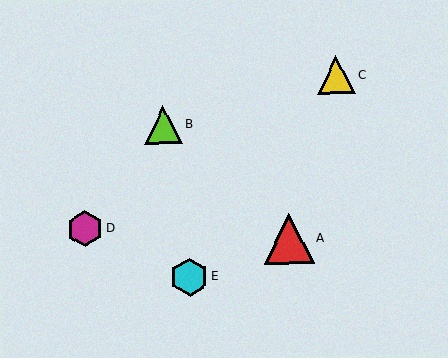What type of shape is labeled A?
Shape A is a red triangle.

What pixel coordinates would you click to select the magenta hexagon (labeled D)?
Click at (85, 229) to select the magenta hexagon D.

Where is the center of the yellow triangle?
The center of the yellow triangle is at (336, 75).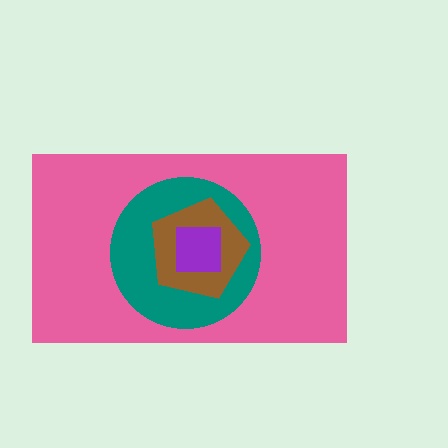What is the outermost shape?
The pink rectangle.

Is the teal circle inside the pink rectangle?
Yes.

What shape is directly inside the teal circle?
The brown pentagon.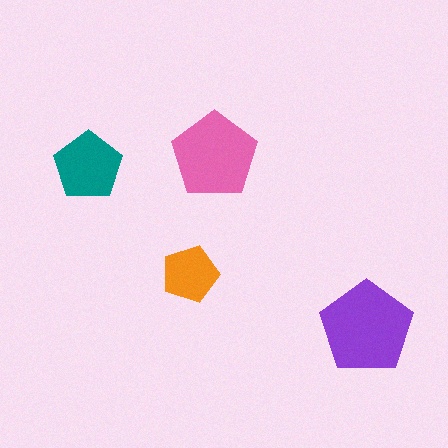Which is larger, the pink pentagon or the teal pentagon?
The pink one.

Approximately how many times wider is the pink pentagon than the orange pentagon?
About 1.5 times wider.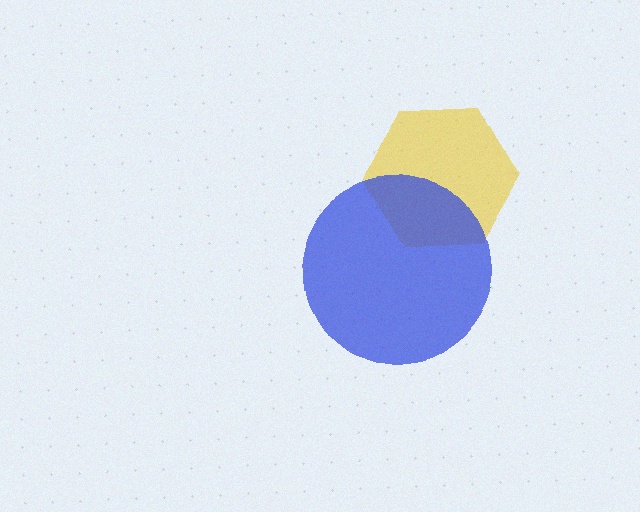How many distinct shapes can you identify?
There are 2 distinct shapes: a yellow hexagon, a blue circle.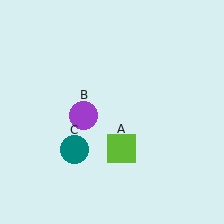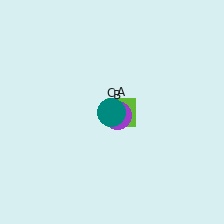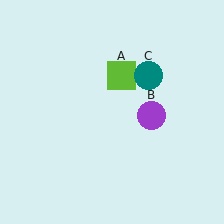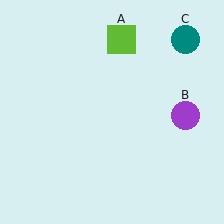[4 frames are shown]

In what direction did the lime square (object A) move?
The lime square (object A) moved up.